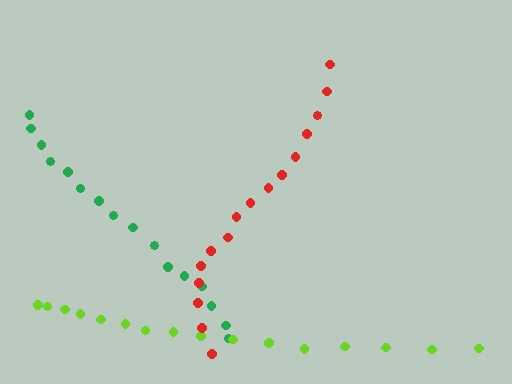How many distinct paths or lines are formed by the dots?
There are 3 distinct paths.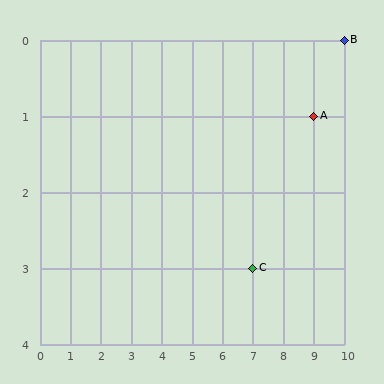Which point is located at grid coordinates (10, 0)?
Point B is at (10, 0).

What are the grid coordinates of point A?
Point A is at grid coordinates (9, 1).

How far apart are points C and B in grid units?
Points C and B are 3 columns and 3 rows apart (about 4.2 grid units diagonally).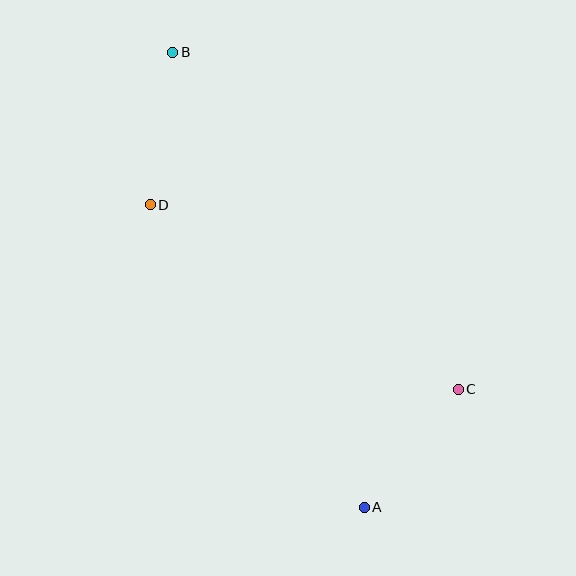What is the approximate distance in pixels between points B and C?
The distance between B and C is approximately 442 pixels.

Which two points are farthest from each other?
Points A and B are farthest from each other.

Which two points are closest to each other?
Points A and C are closest to each other.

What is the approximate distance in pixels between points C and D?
The distance between C and D is approximately 359 pixels.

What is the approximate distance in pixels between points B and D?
The distance between B and D is approximately 154 pixels.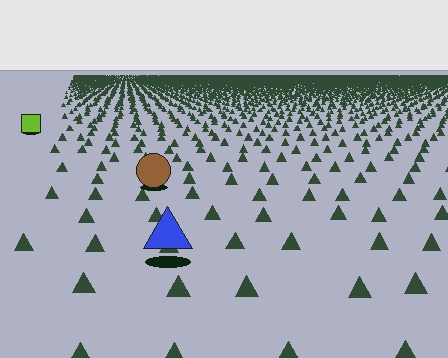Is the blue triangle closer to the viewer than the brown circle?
Yes. The blue triangle is closer — you can tell from the texture gradient: the ground texture is coarser near it.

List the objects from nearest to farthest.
From nearest to farthest: the blue triangle, the brown circle, the lime square.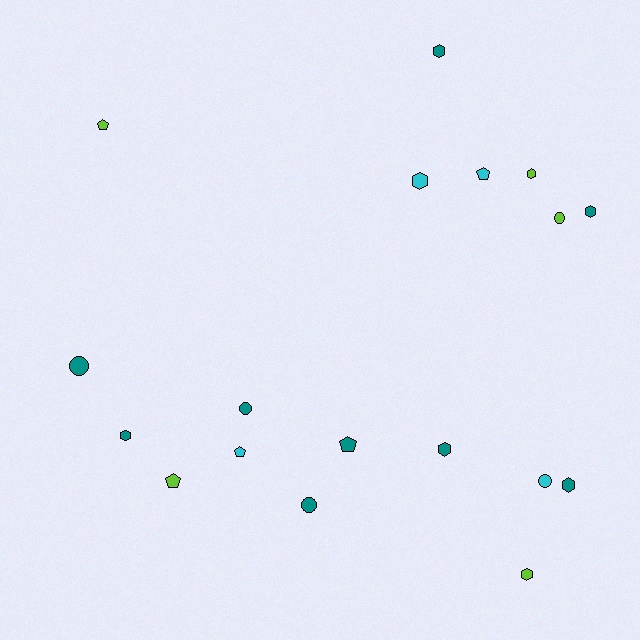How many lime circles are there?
There is 1 lime circle.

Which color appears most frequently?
Teal, with 9 objects.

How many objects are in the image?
There are 18 objects.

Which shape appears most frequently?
Hexagon, with 8 objects.